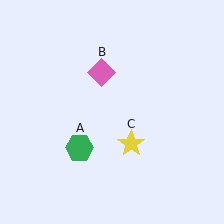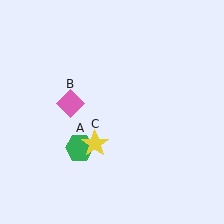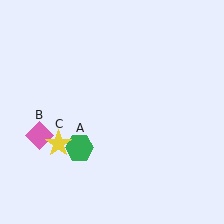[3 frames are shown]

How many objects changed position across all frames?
2 objects changed position: pink diamond (object B), yellow star (object C).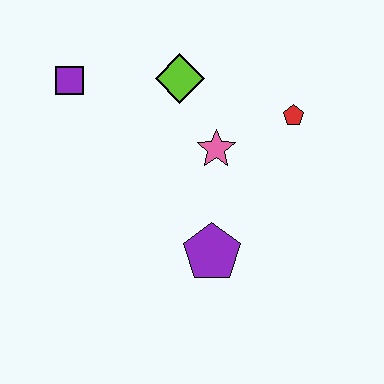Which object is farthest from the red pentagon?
The purple square is farthest from the red pentagon.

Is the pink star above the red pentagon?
No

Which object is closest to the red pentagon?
The pink star is closest to the red pentagon.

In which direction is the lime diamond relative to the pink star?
The lime diamond is above the pink star.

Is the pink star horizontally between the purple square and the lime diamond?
No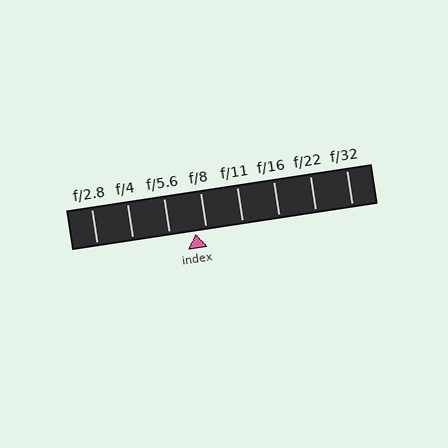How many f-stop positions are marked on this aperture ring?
There are 8 f-stop positions marked.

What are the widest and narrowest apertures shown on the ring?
The widest aperture shown is f/2.8 and the narrowest is f/32.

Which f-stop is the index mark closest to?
The index mark is closest to f/8.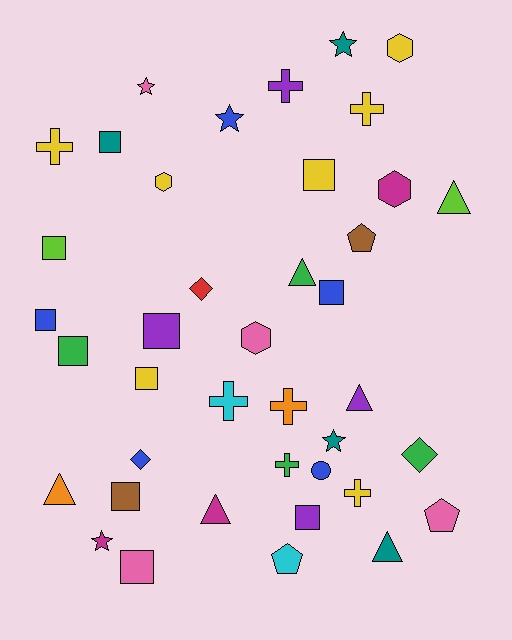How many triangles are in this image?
There are 6 triangles.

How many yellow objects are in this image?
There are 7 yellow objects.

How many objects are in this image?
There are 40 objects.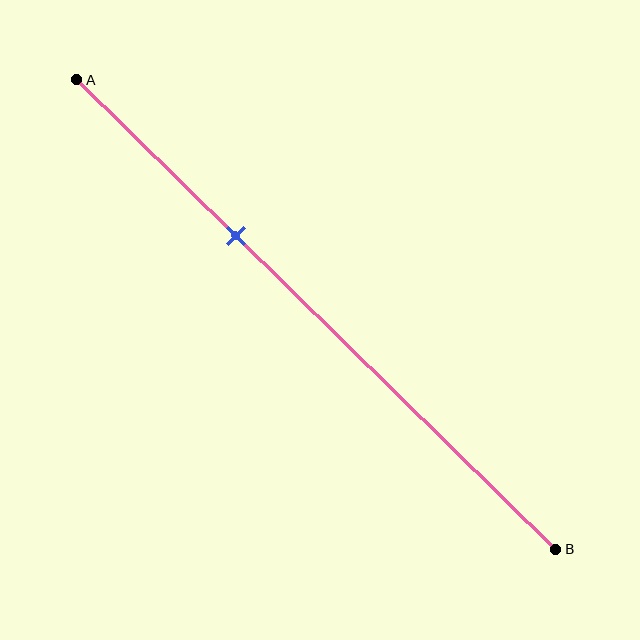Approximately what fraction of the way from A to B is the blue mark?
The blue mark is approximately 35% of the way from A to B.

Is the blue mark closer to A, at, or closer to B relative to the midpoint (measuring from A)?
The blue mark is closer to point A than the midpoint of segment AB.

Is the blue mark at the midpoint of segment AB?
No, the mark is at about 35% from A, not at the 50% midpoint.